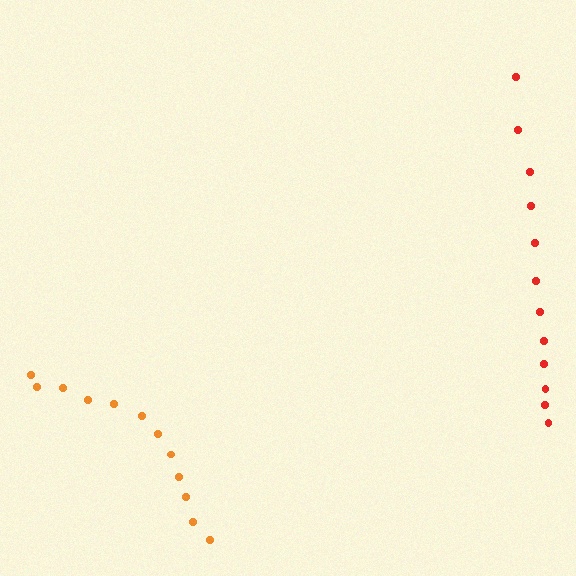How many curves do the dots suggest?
There are 2 distinct paths.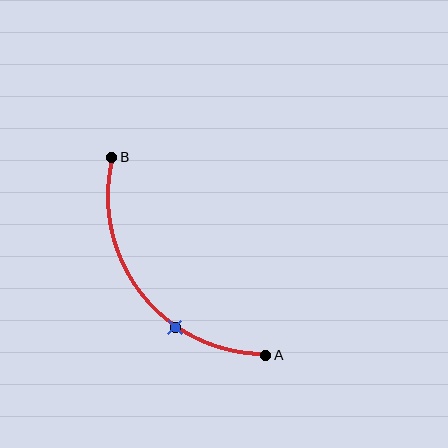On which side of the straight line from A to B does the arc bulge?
The arc bulges below and to the left of the straight line connecting A and B.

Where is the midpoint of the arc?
The arc midpoint is the point on the curve farthest from the straight line joining A and B. It sits below and to the left of that line.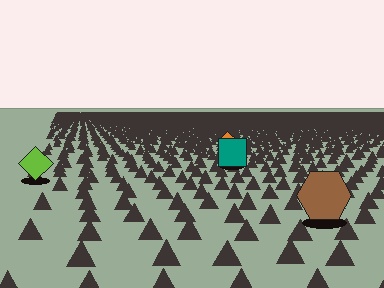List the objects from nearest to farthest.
From nearest to farthest: the brown hexagon, the lime diamond, the teal square, the orange diamond.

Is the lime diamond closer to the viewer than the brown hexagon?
No. The brown hexagon is closer — you can tell from the texture gradient: the ground texture is coarser near it.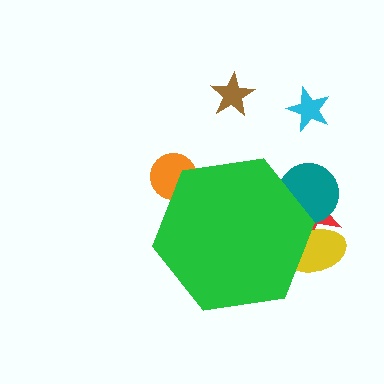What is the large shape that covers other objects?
A green hexagon.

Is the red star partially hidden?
Yes, the red star is partially hidden behind the green hexagon.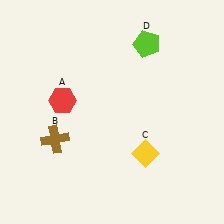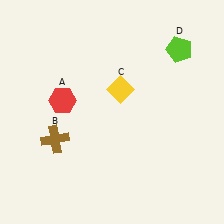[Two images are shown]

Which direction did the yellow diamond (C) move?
The yellow diamond (C) moved up.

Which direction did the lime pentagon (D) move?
The lime pentagon (D) moved right.